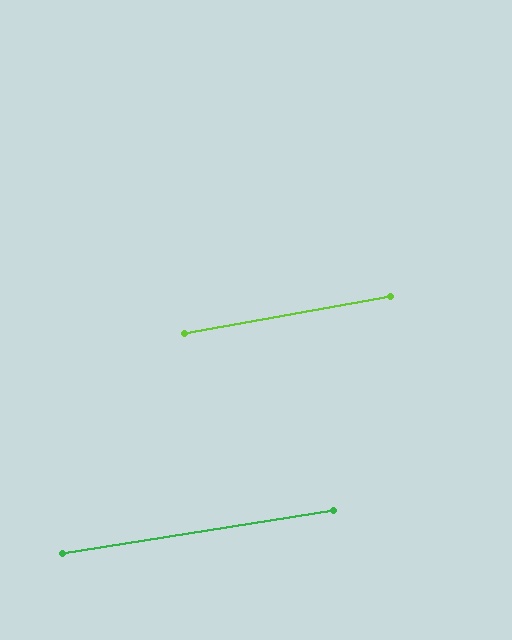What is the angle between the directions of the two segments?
Approximately 1 degree.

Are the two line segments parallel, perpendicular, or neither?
Parallel — their directions differ by only 1.4°.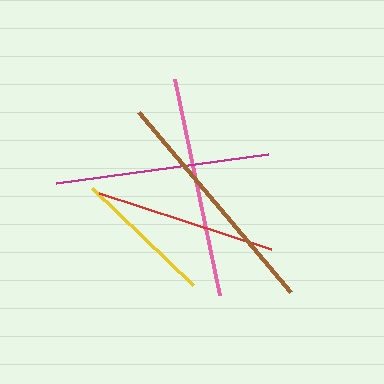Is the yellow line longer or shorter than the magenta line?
The magenta line is longer than the yellow line.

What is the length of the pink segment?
The pink segment is approximately 221 pixels long.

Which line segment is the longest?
The brown line is the longest at approximately 236 pixels.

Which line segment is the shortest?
The yellow line is the shortest at approximately 139 pixels.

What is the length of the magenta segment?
The magenta segment is approximately 214 pixels long.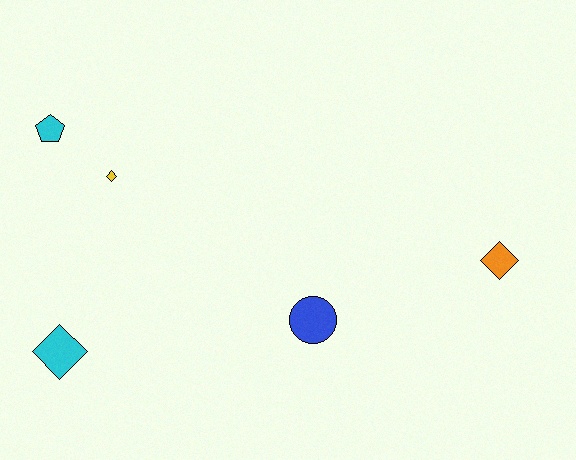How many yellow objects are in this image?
There is 1 yellow object.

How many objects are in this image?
There are 5 objects.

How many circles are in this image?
There is 1 circle.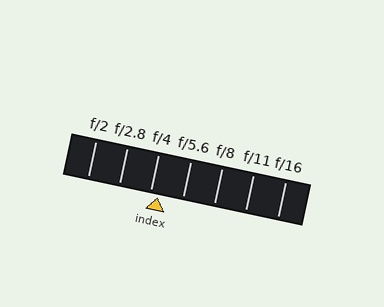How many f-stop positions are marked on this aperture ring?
There are 7 f-stop positions marked.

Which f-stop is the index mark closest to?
The index mark is closest to f/4.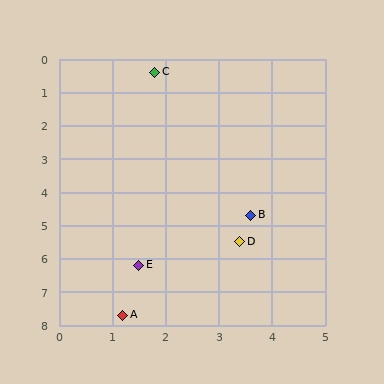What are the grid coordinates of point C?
Point C is at approximately (1.8, 0.4).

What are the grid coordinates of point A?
Point A is at approximately (1.2, 7.7).